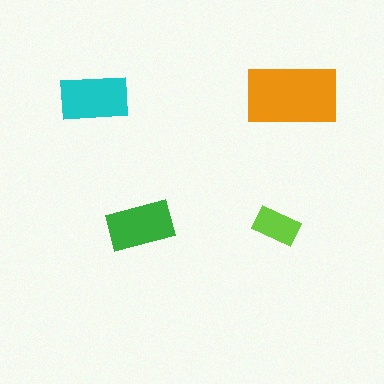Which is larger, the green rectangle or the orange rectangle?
The orange one.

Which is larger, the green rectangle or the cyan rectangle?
The cyan one.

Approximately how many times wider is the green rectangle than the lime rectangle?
About 1.5 times wider.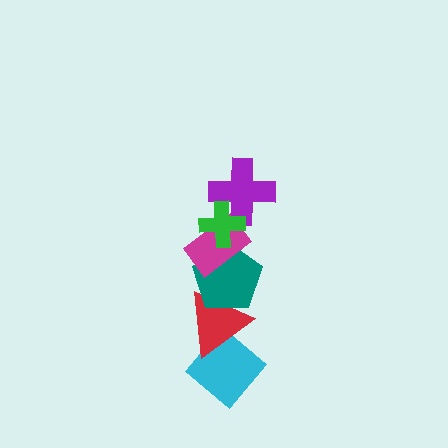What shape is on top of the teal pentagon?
The magenta rectangle is on top of the teal pentagon.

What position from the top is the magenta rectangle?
The magenta rectangle is 3rd from the top.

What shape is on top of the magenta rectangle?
The purple cross is on top of the magenta rectangle.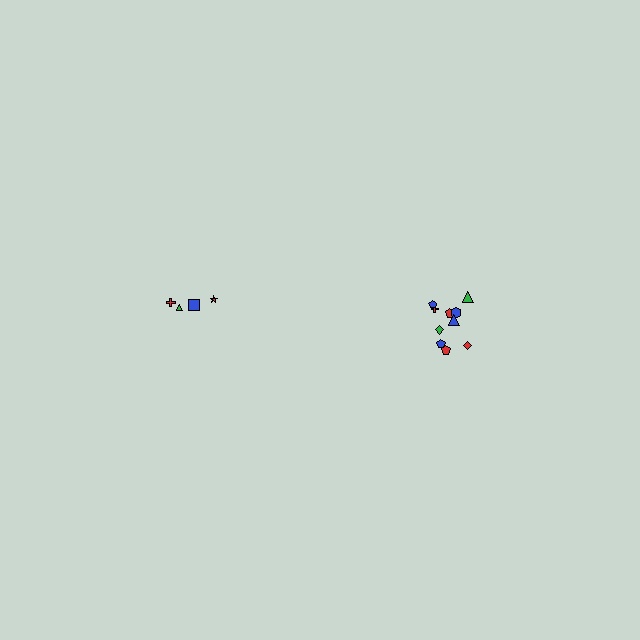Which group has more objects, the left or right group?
The right group.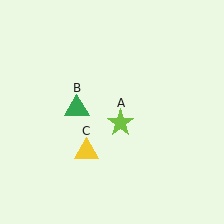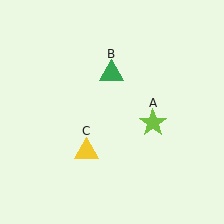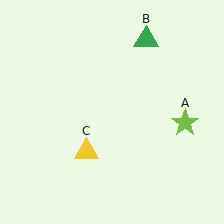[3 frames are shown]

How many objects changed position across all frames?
2 objects changed position: lime star (object A), green triangle (object B).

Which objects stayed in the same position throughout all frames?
Yellow triangle (object C) remained stationary.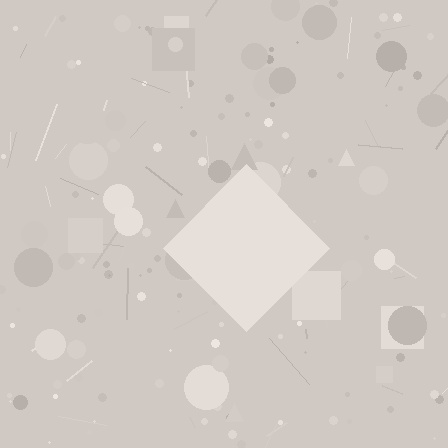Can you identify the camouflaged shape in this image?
The camouflaged shape is a diamond.